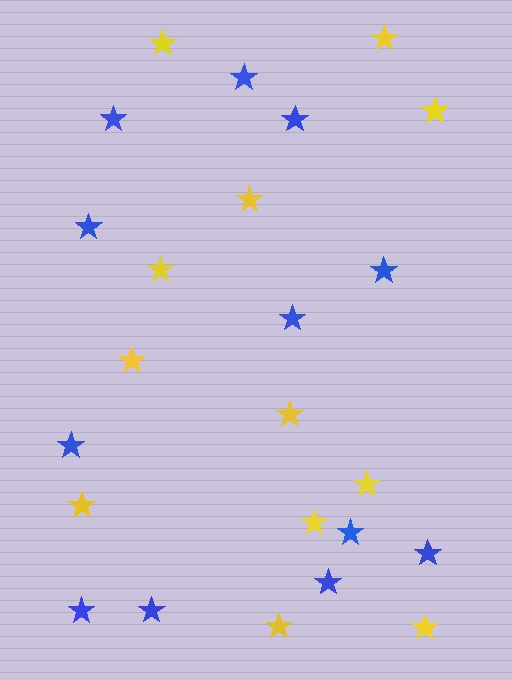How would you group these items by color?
There are 2 groups: one group of blue stars (12) and one group of yellow stars (12).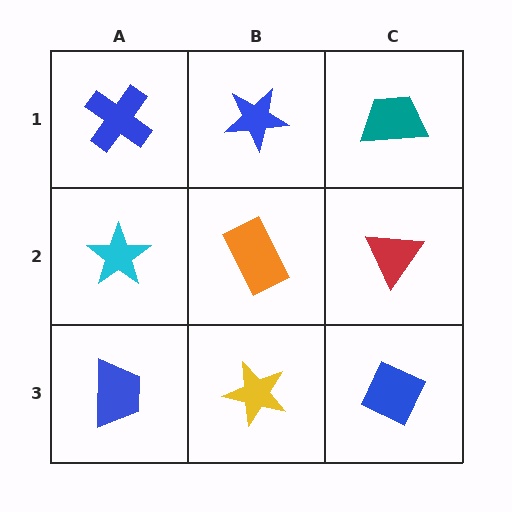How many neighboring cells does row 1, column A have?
2.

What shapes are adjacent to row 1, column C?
A red triangle (row 2, column C), a blue star (row 1, column B).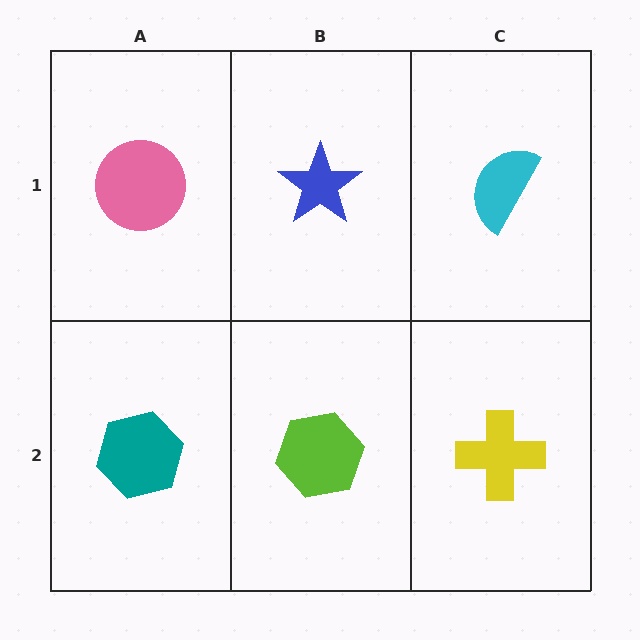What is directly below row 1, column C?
A yellow cross.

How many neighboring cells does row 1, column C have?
2.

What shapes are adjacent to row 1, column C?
A yellow cross (row 2, column C), a blue star (row 1, column B).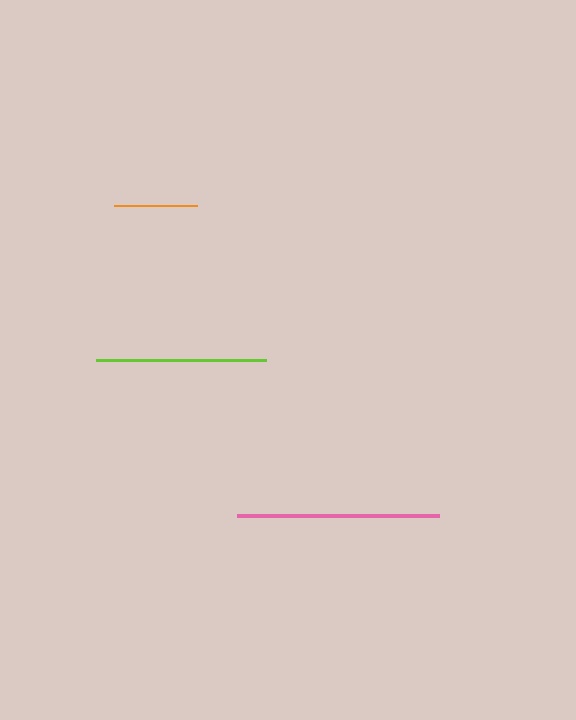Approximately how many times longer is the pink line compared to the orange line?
The pink line is approximately 2.4 times the length of the orange line.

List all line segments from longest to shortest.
From longest to shortest: pink, lime, orange.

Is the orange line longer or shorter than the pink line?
The pink line is longer than the orange line.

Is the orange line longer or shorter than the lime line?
The lime line is longer than the orange line.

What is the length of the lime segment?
The lime segment is approximately 170 pixels long.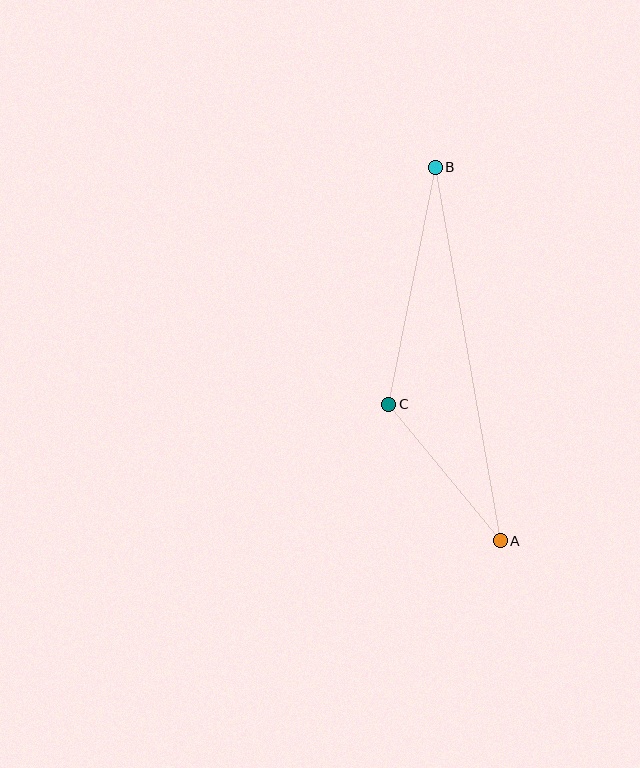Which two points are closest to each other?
Points A and C are closest to each other.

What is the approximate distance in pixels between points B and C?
The distance between B and C is approximately 242 pixels.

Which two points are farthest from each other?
Points A and B are farthest from each other.